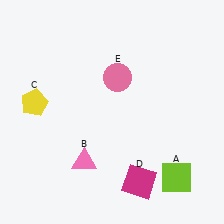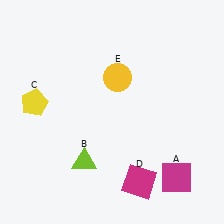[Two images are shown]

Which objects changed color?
A changed from lime to magenta. B changed from pink to lime. E changed from pink to yellow.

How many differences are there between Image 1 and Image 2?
There are 3 differences between the two images.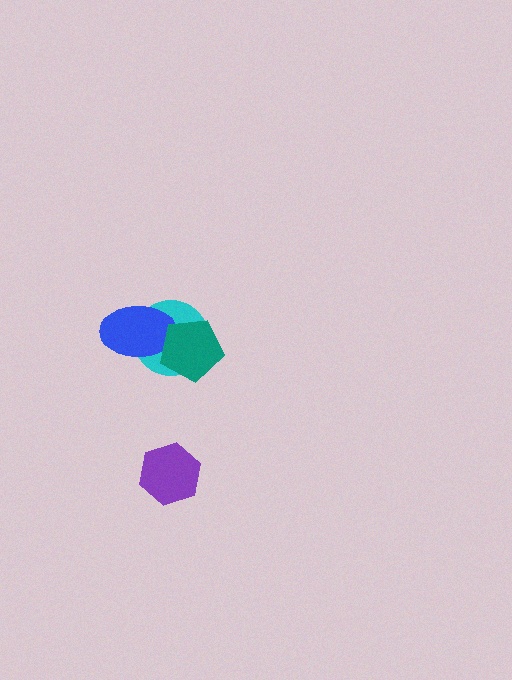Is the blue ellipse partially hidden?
Yes, it is partially covered by another shape.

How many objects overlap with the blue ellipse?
2 objects overlap with the blue ellipse.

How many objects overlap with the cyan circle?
2 objects overlap with the cyan circle.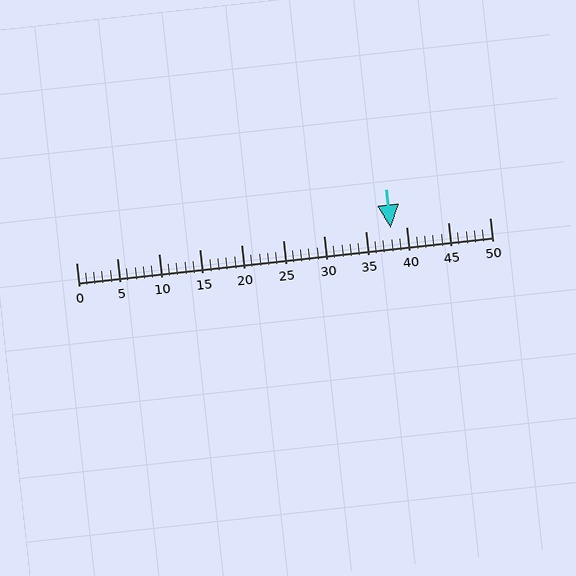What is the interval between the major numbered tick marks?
The major tick marks are spaced 5 units apart.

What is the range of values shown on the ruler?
The ruler shows values from 0 to 50.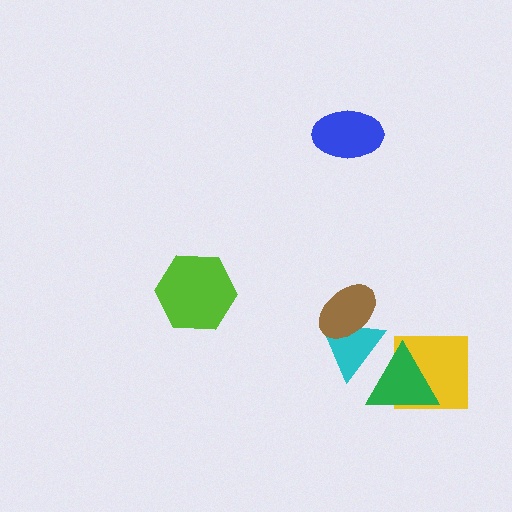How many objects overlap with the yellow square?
1 object overlaps with the yellow square.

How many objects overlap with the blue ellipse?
0 objects overlap with the blue ellipse.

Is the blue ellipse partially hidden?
No, no other shape covers it.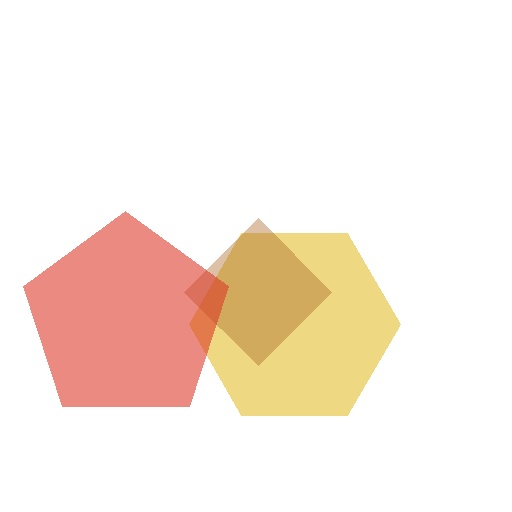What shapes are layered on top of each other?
The layered shapes are: a yellow hexagon, a brown diamond, a red pentagon.